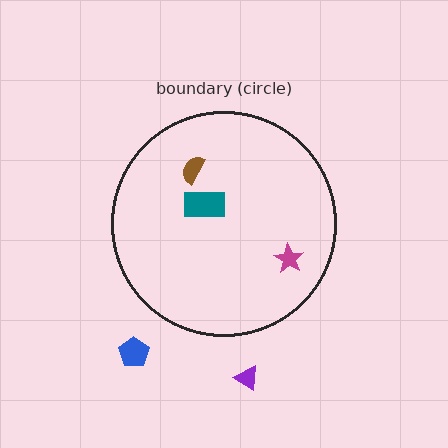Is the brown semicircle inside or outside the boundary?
Inside.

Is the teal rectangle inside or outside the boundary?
Inside.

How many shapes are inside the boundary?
3 inside, 2 outside.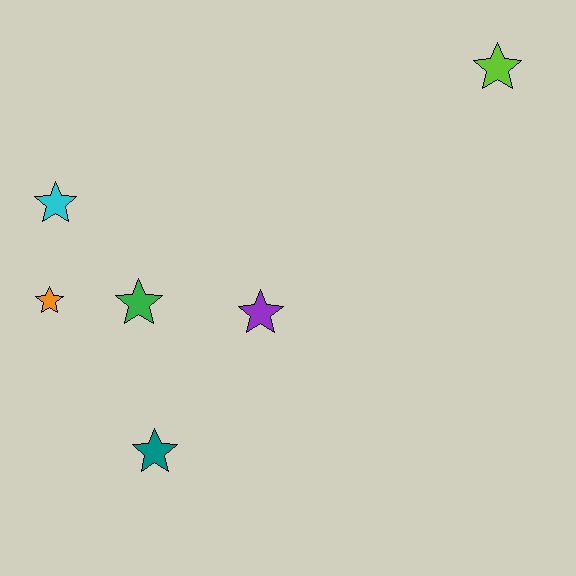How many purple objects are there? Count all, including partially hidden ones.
There is 1 purple object.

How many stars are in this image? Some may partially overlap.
There are 6 stars.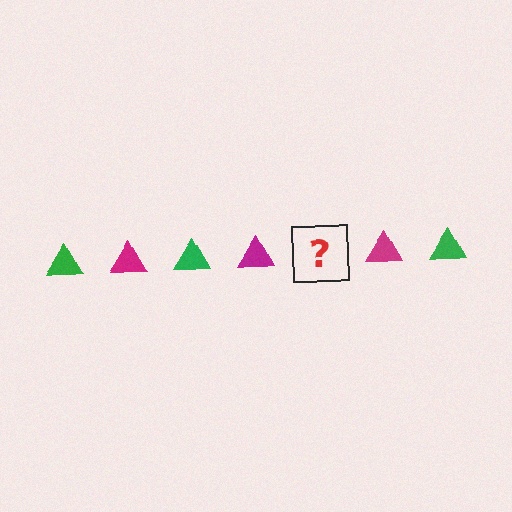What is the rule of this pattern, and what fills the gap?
The rule is that the pattern cycles through green, magenta triangles. The gap should be filled with a green triangle.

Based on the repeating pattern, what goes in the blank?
The blank should be a green triangle.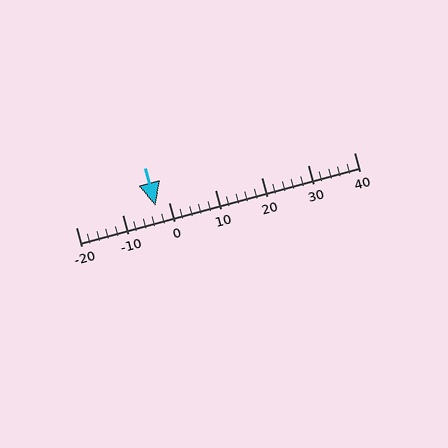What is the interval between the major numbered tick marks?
The major tick marks are spaced 10 units apart.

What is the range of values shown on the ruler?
The ruler shows values from -20 to 40.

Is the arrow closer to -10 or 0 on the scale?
The arrow is closer to 0.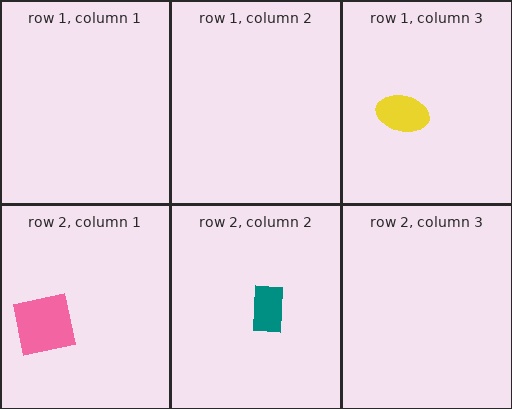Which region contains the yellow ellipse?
The row 1, column 3 region.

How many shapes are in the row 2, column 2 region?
1.